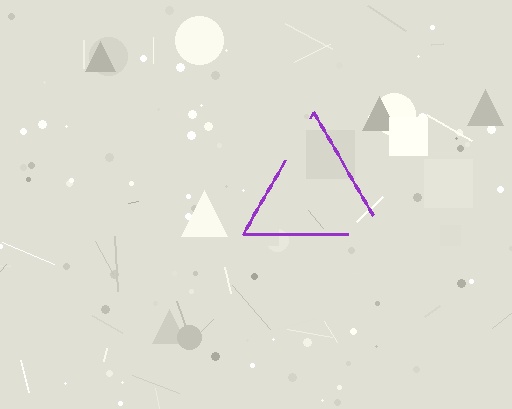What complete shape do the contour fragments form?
The contour fragments form a triangle.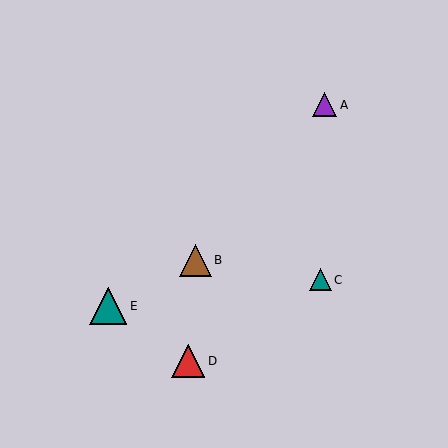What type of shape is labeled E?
Shape E is a teal triangle.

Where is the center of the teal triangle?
The center of the teal triangle is at (108, 306).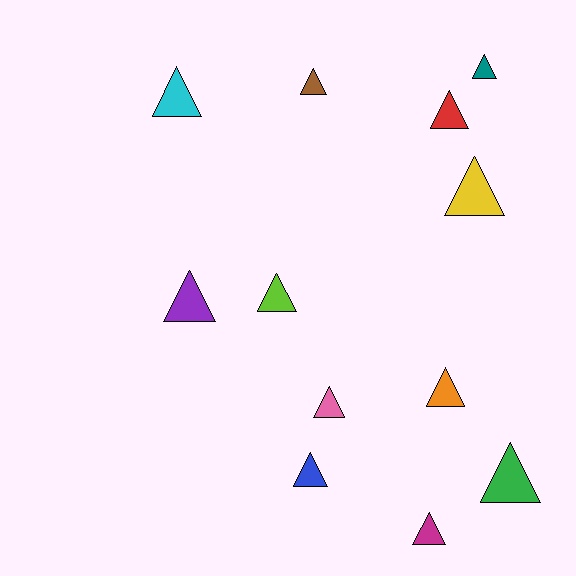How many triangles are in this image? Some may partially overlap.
There are 12 triangles.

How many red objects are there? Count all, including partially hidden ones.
There is 1 red object.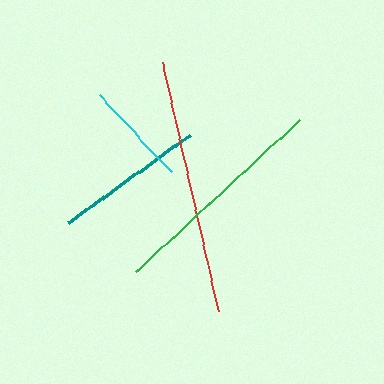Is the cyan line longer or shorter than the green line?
The green line is longer than the cyan line.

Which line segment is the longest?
The red line is the longest at approximately 254 pixels.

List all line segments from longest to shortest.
From longest to shortest: red, green, teal, cyan.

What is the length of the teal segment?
The teal segment is approximately 150 pixels long.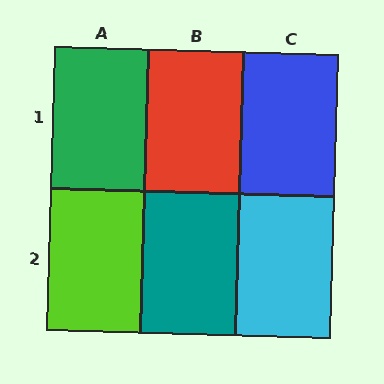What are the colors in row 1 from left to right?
Green, red, blue.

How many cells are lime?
1 cell is lime.